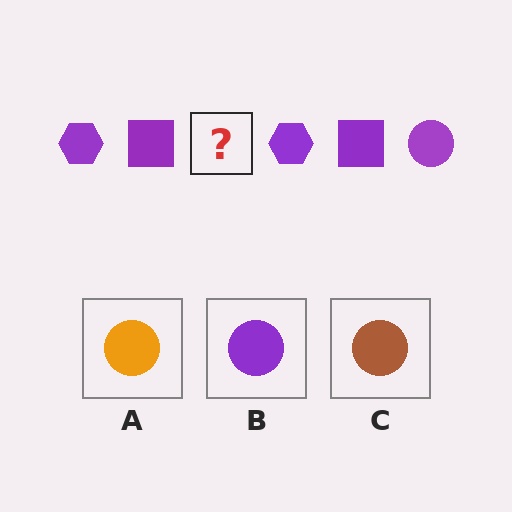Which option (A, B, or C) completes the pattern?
B.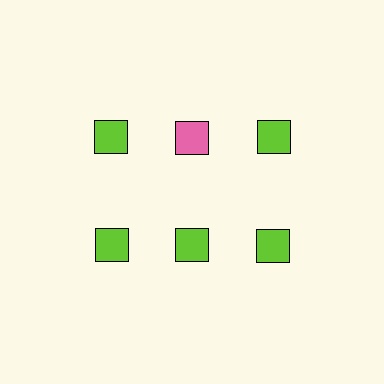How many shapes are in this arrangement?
There are 6 shapes arranged in a grid pattern.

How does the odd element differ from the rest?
It has a different color: pink instead of lime.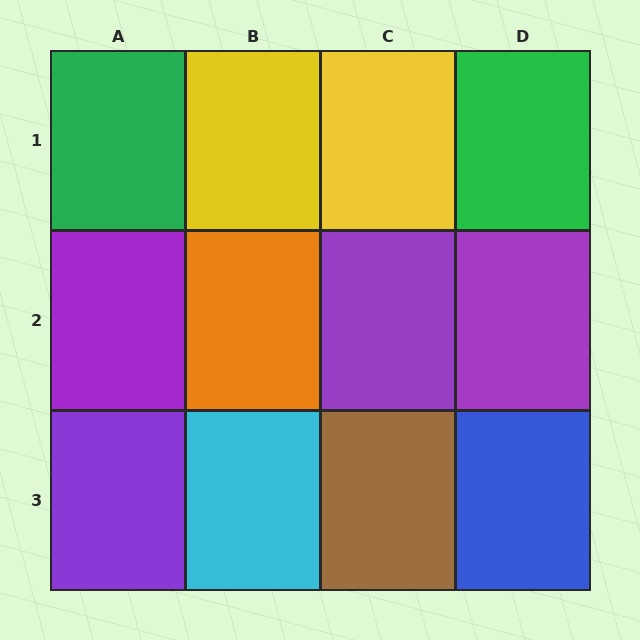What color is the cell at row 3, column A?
Purple.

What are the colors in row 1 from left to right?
Green, yellow, yellow, green.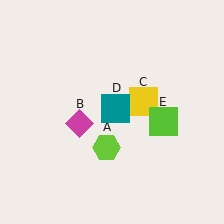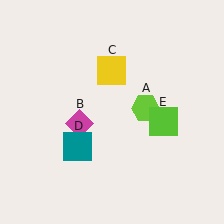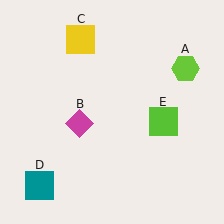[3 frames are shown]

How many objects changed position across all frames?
3 objects changed position: lime hexagon (object A), yellow square (object C), teal square (object D).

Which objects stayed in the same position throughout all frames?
Magenta diamond (object B) and lime square (object E) remained stationary.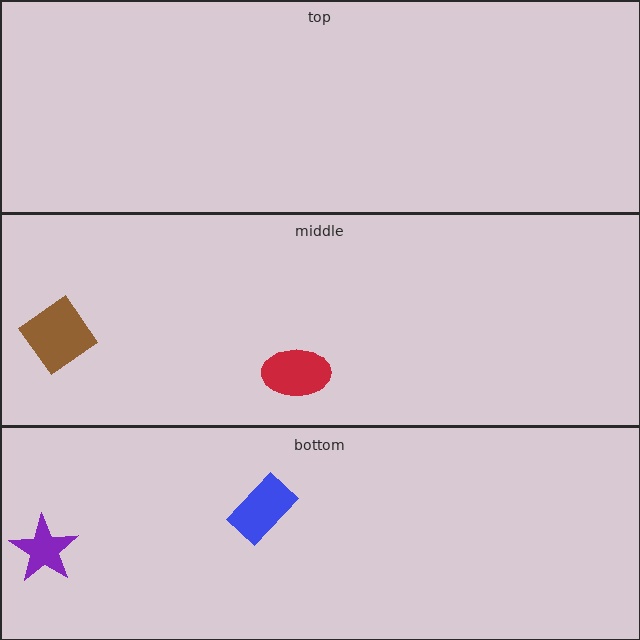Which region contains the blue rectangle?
The bottom region.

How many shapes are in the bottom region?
2.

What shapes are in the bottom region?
The purple star, the blue rectangle.